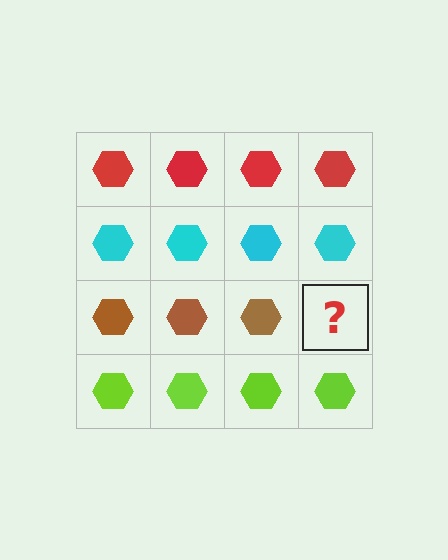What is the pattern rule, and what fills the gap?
The rule is that each row has a consistent color. The gap should be filled with a brown hexagon.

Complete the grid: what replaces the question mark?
The question mark should be replaced with a brown hexagon.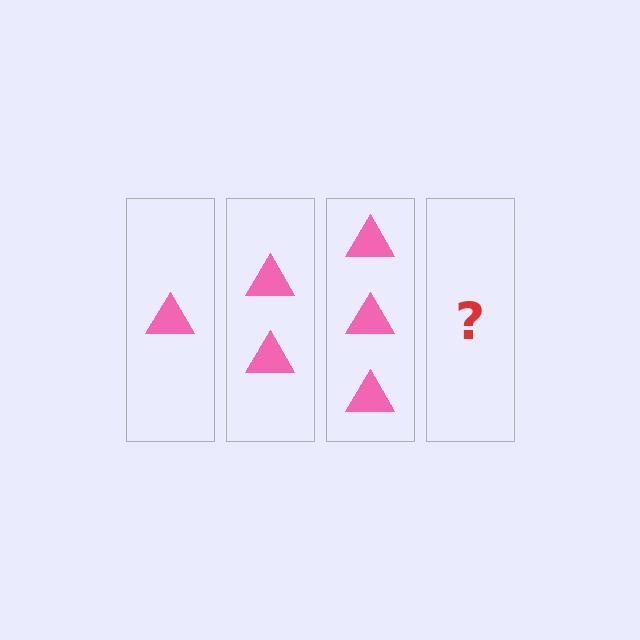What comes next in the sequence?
The next element should be 4 triangles.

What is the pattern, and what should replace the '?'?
The pattern is that each step adds one more triangle. The '?' should be 4 triangles.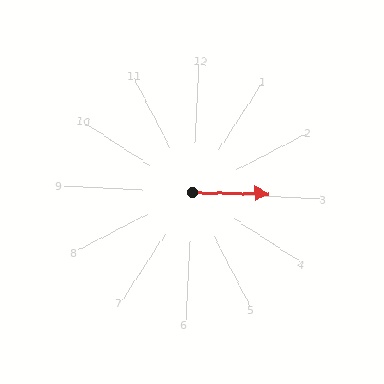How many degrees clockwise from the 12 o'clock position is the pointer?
Approximately 88 degrees.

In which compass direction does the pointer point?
East.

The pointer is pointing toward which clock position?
Roughly 3 o'clock.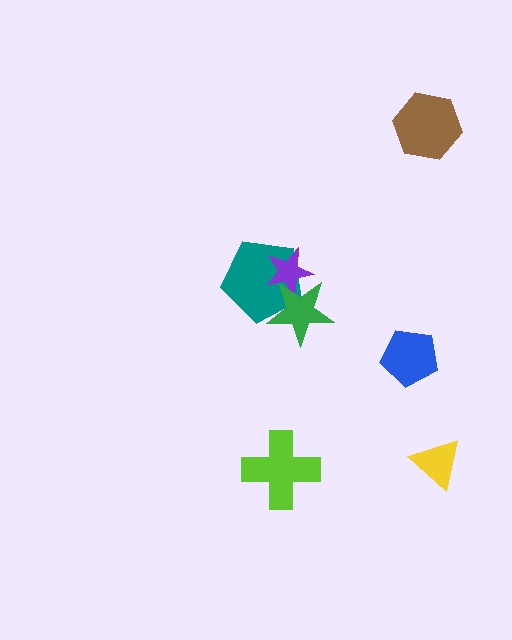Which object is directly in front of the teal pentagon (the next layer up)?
The purple star is directly in front of the teal pentagon.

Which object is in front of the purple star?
The green star is in front of the purple star.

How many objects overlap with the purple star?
2 objects overlap with the purple star.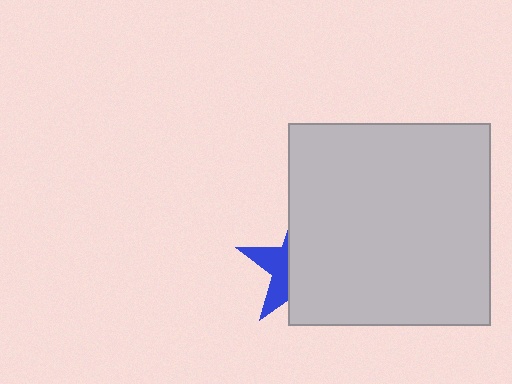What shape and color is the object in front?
The object in front is a light gray square.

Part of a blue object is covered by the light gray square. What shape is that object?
It is a star.